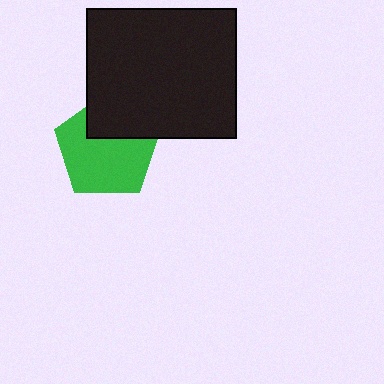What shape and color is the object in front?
The object in front is a black rectangle.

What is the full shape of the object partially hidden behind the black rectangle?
The partially hidden object is a green pentagon.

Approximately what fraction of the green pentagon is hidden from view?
Roughly 32% of the green pentagon is hidden behind the black rectangle.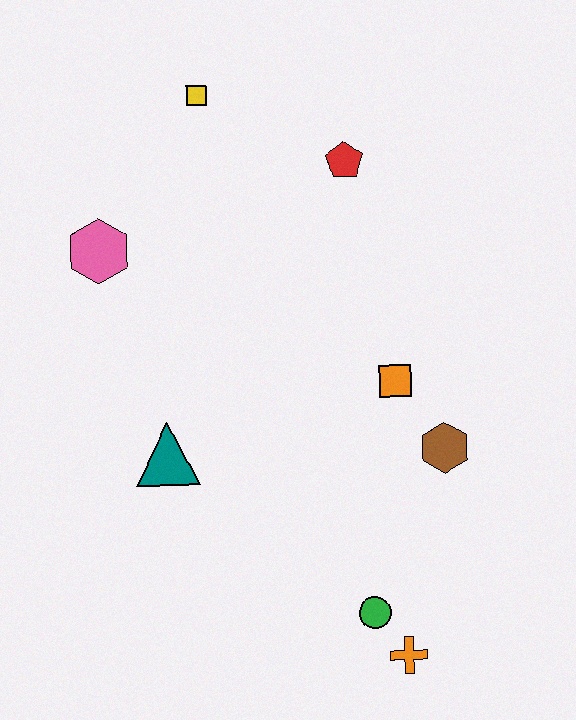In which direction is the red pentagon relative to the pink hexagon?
The red pentagon is to the right of the pink hexagon.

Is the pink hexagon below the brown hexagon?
No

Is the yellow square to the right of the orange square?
No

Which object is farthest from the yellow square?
The orange cross is farthest from the yellow square.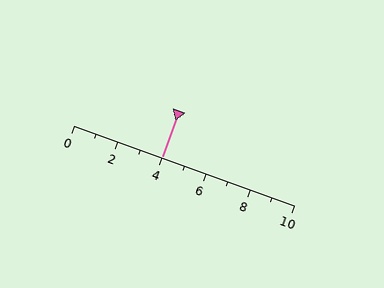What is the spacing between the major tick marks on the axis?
The major ticks are spaced 2 apart.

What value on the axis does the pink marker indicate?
The marker indicates approximately 4.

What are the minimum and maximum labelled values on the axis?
The axis runs from 0 to 10.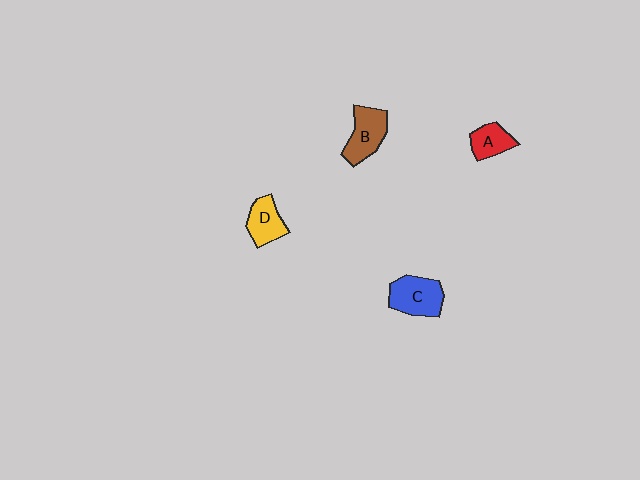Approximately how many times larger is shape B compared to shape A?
Approximately 1.5 times.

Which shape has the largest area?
Shape C (blue).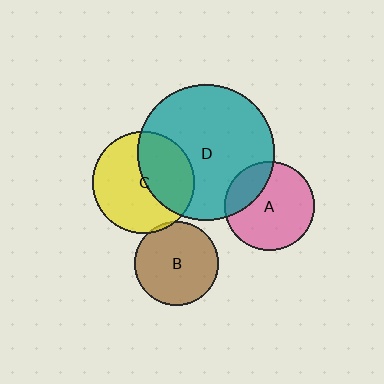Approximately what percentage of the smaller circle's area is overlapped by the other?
Approximately 5%.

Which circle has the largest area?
Circle D (teal).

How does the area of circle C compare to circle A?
Approximately 1.3 times.